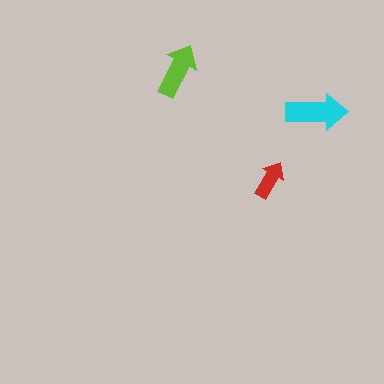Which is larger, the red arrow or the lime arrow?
The lime one.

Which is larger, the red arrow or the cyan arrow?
The cyan one.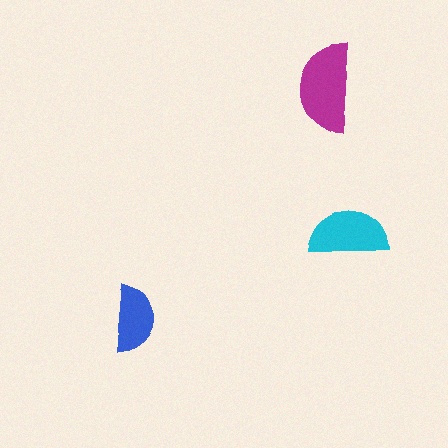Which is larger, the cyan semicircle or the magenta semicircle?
The magenta one.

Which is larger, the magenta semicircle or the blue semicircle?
The magenta one.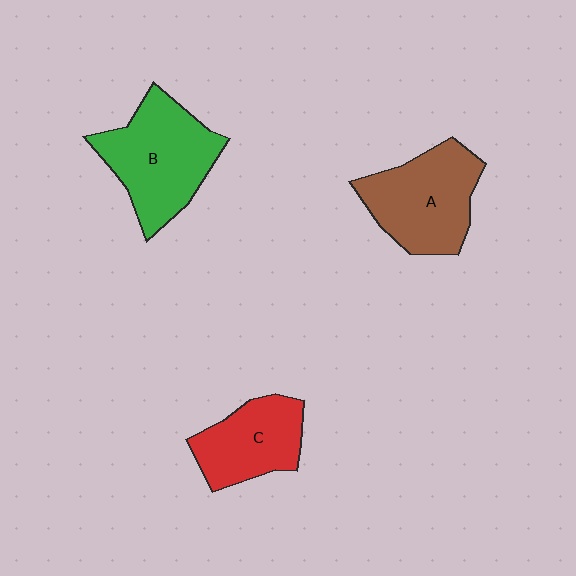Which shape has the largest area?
Shape B (green).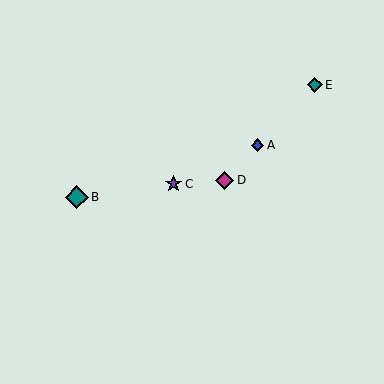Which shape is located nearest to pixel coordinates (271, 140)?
The blue diamond (labeled A) at (258, 145) is nearest to that location.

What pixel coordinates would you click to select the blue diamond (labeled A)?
Click at (258, 145) to select the blue diamond A.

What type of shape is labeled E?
Shape E is a teal diamond.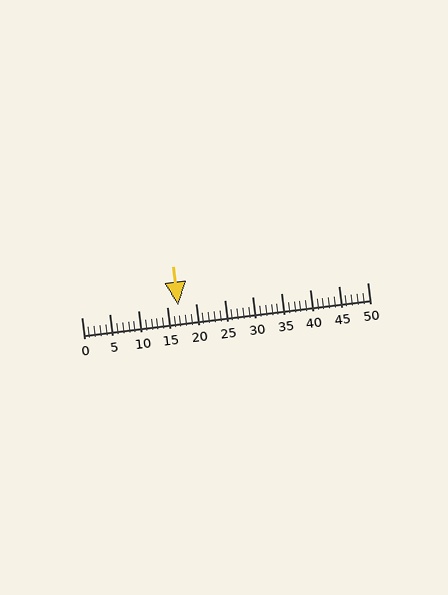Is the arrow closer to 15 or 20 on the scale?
The arrow is closer to 15.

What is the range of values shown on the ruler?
The ruler shows values from 0 to 50.